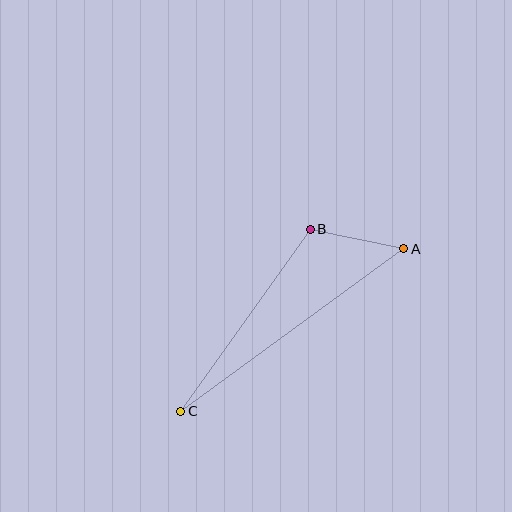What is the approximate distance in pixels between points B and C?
The distance between B and C is approximately 223 pixels.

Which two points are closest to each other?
Points A and B are closest to each other.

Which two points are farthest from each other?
Points A and C are farthest from each other.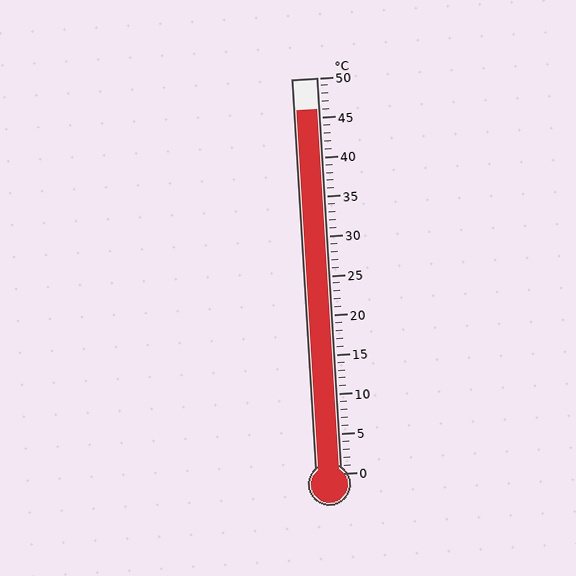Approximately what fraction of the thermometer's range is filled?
The thermometer is filled to approximately 90% of its range.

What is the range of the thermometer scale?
The thermometer scale ranges from 0°C to 50°C.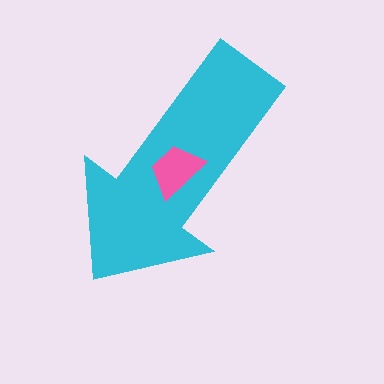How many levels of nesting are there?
2.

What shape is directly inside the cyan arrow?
The pink trapezoid.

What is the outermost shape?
The cyan arrow.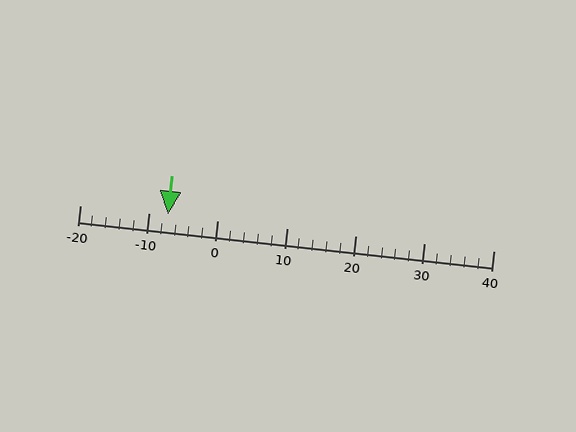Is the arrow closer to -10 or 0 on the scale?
The arrow is closer to -10.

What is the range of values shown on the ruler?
The ruler shows values from -20 to 40.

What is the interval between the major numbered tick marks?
The major tick marks are spaced 10 units apart.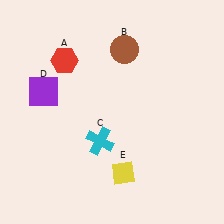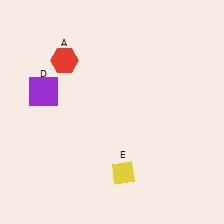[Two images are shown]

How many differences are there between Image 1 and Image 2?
There are 2 differences between the two images.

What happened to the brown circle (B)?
The brown circle (B) was removed in Image 2. It was in the top-right area of Image 1.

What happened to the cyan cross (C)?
The cyan cross (C) was removed in Image 2. It was in the bottom-left area of Image 1.